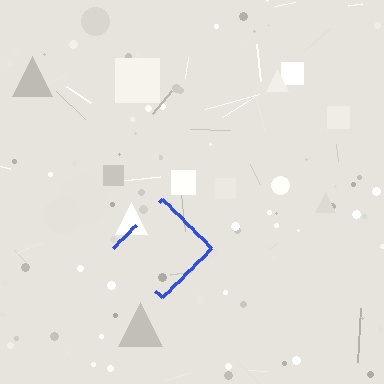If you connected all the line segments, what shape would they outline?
They would outline a diamond.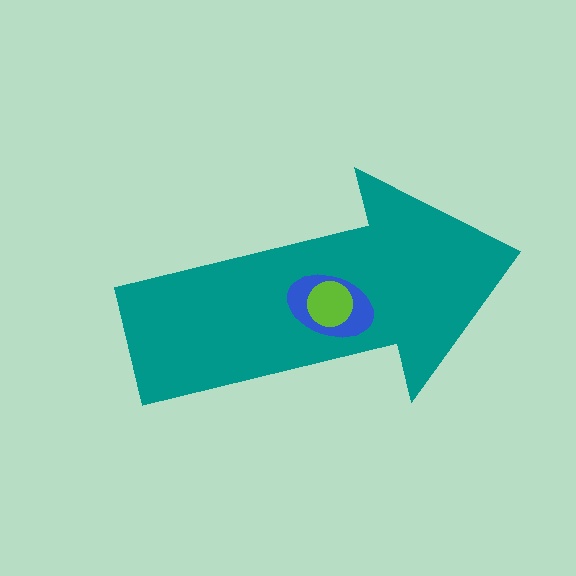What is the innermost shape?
The lime circle.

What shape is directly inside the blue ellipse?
The lime circle.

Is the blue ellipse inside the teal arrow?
Yes.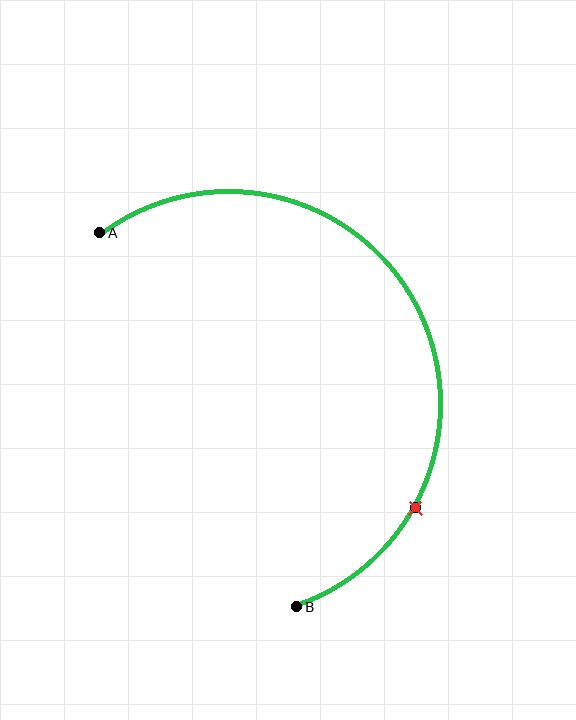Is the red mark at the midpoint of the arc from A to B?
No. The red mark lies on the arc but is closer to endpoint B. The arc midpoint would be at the point on the curve equidistant along the arc from both A and B.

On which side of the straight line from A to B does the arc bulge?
The arc bulges to the right of the straight line connecting A and B.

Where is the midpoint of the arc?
The arc midpoint is the point on the curve farthest from the straight line joining A and B. It sits to the right of that line.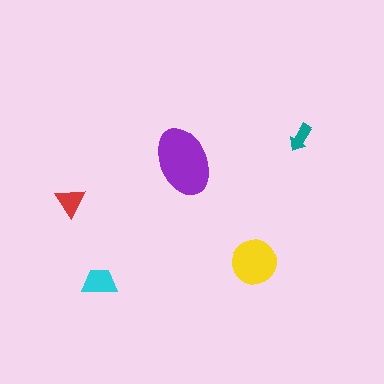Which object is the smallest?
The teal arrow.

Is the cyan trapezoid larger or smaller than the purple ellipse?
Smaller.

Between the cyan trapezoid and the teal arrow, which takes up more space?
The cyan trapezoid.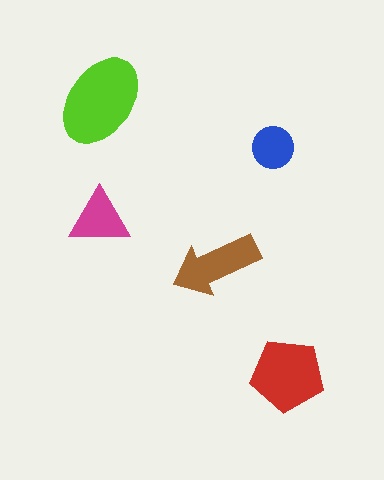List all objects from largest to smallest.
The lime ellipse, the red pentagon, the brown arrow, the magenta triangle, the blue circle.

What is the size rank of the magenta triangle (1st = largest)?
4th.